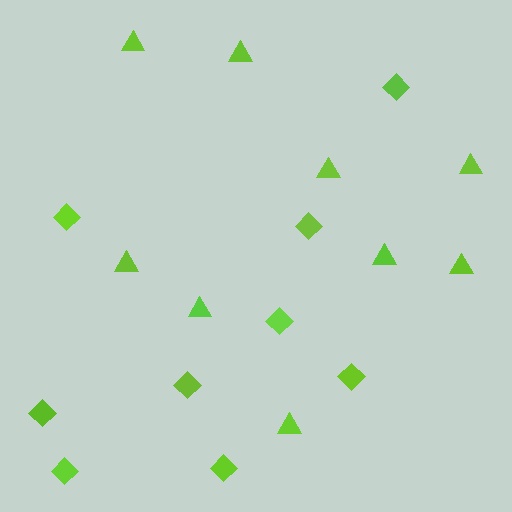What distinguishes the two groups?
There are 2 groups: one group of diamonds (9) and one group of triangles (9).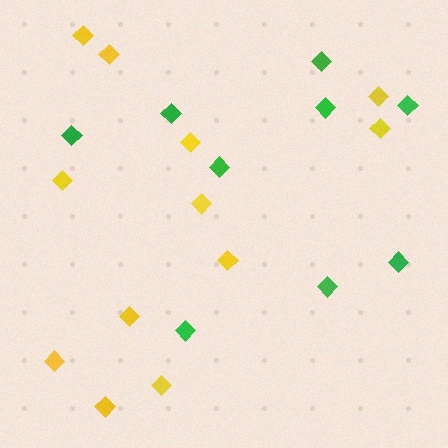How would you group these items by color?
There are 2 groups: one group of green diamonds (9) and one group of yellow diamonds (12).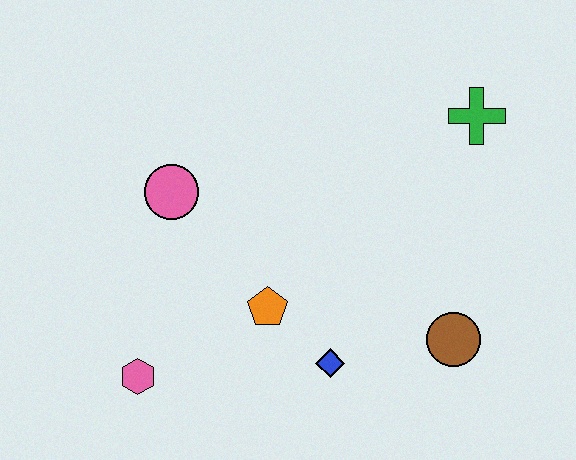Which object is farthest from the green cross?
The pink hexagon is farthest from the green cross.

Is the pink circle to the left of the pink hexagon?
No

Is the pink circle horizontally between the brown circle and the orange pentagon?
No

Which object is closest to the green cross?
The brown circle is closest to the green cross.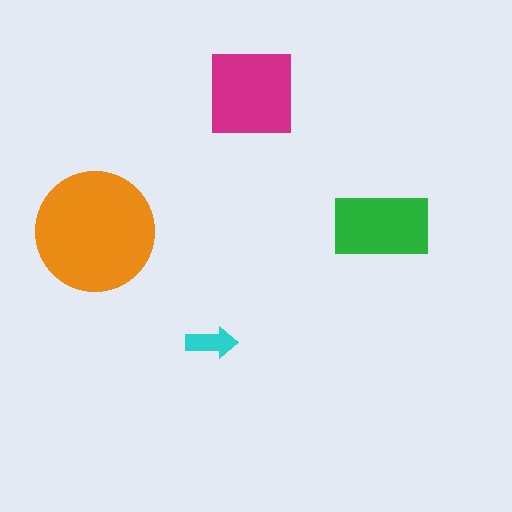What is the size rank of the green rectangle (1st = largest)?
3rd.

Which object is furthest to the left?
The orange circle is leftmost.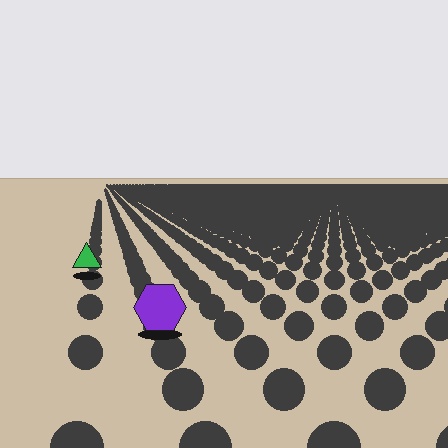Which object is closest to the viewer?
The purple hexagon is closest. The texture marks near it are larger and more spread out.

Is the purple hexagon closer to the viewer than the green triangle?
Yes. The purple hexagon is closer — you can tell from the texture gradient: the ground texture is coarser near it.